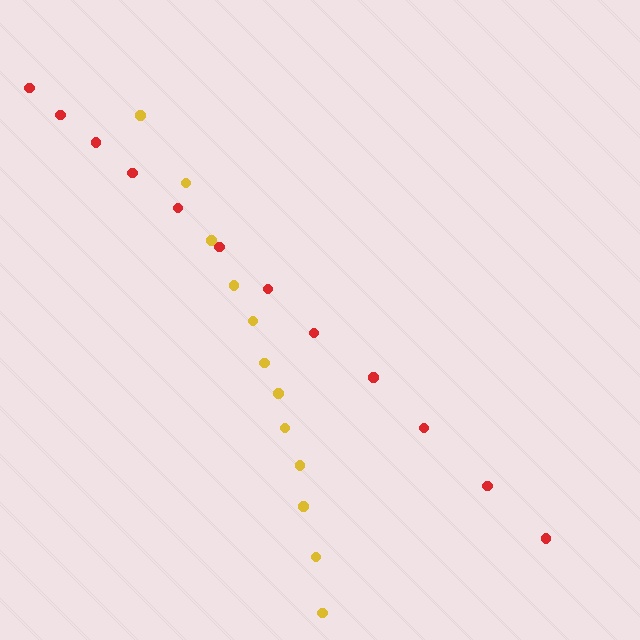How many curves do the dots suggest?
There are 2 distinct paths.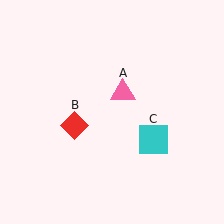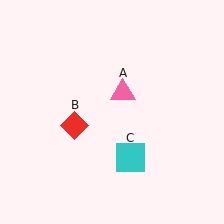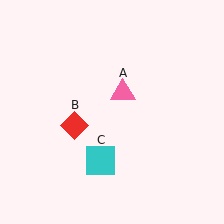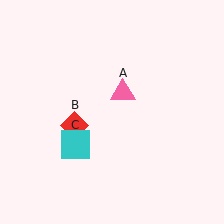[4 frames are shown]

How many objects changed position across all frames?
1 object changed position: cyan square (object C).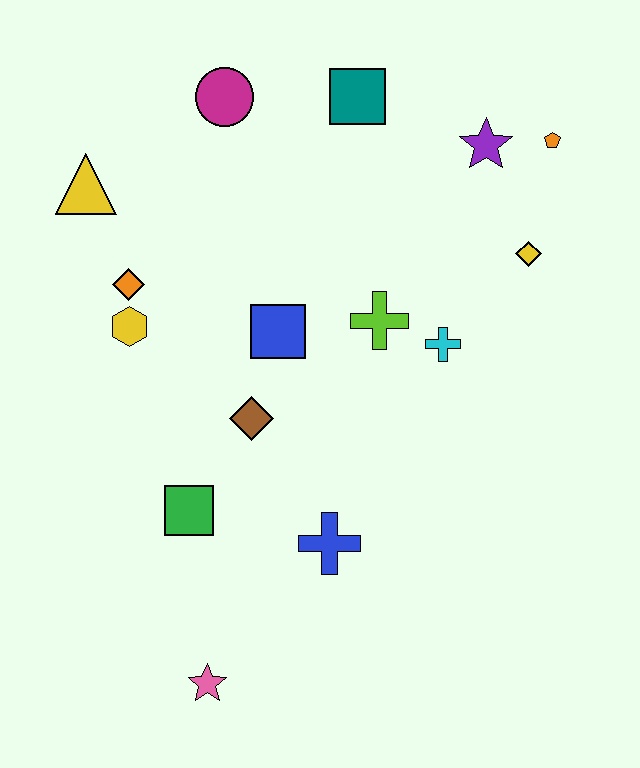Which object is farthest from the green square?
The orange pentagon is farthest from the green square.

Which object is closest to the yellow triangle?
The orange diamond is closest to the yellow triangle.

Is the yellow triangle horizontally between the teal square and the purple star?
No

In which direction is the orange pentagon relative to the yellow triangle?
The orange pentagon is to the right of the yellow triangle.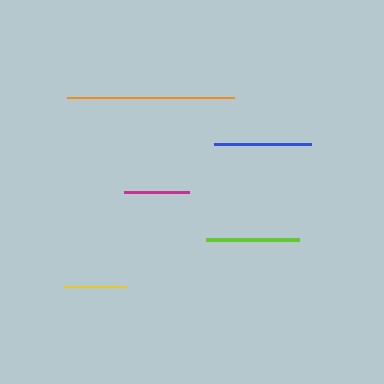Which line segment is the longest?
The orange line is the longest at approximately 167 pixels.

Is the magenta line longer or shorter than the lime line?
The lime line is longer than the magenta line.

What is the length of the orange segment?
The orange segment is approximately 167 pixels long.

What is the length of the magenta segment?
The magenta segment is approximately 66 pixels long.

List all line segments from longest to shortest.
From longest to shortest: orange, blue, lime, magenta, yellow.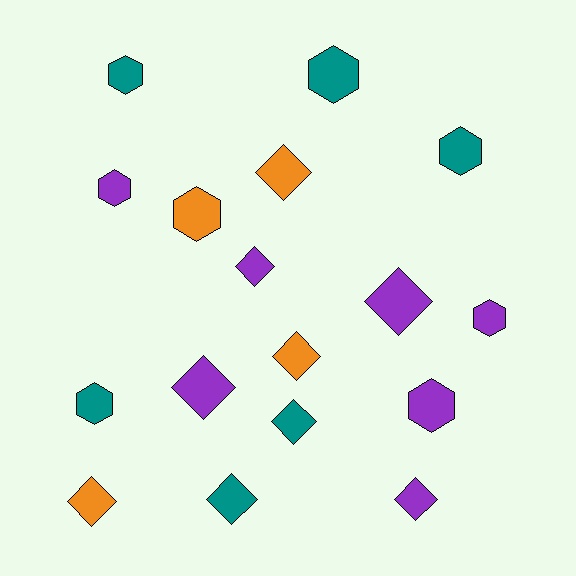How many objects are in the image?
There are 17 objects.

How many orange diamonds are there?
There are 3 orange diamonds.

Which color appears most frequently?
Purple, with 7 objects.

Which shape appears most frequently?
Diamond, with 9 objects.